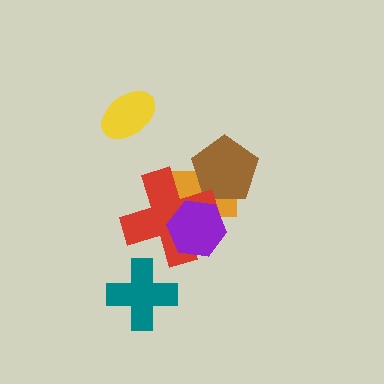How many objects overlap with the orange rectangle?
3 objects overlap with the orange rectangle.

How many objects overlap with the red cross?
3 objects overlap with the red cross.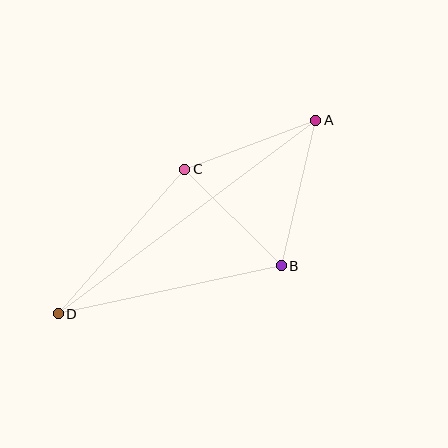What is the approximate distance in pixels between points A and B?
The distance between A and B is approximately 150 pixels.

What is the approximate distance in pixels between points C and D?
The distance between C and D is approximately 192 pixels.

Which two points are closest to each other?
Points B and C are closest to each other.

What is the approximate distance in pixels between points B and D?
The distance between B and D is approximately 228 pixels.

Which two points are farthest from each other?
Points A and D are farthest from each other.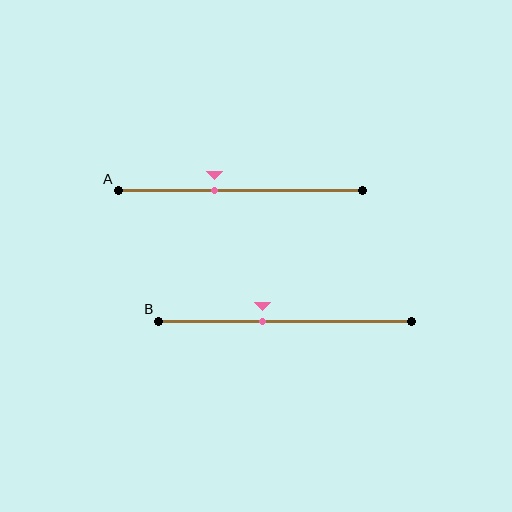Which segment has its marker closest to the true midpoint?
Segment B has its marker closest to the true midpoint.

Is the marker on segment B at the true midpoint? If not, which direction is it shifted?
No, the marker on segment B is shifted to the left by about 9% of the segment length.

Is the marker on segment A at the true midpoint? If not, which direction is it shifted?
No, the marker on segment A is shifted to the left by about 10% of the segment length.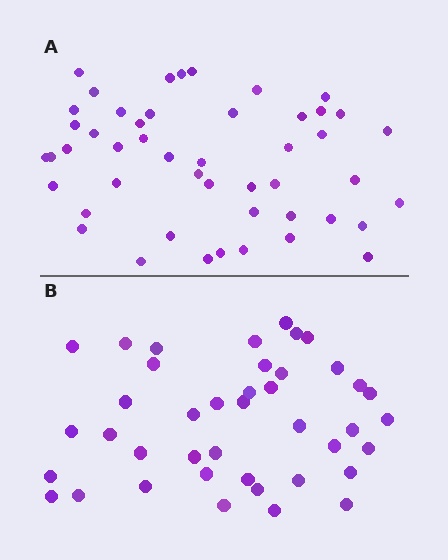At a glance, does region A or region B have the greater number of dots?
Region A (the top region) has more dots.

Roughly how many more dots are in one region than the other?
Region A has roughly 8 or so more dots than region B.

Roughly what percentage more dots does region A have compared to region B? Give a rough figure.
About 15% more.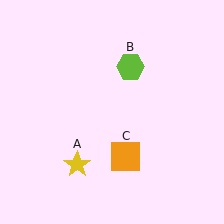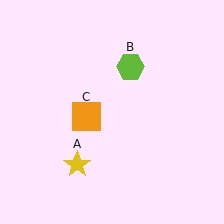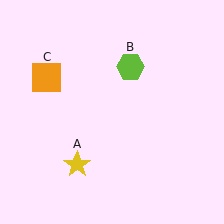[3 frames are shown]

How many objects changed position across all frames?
1 object changed position: orange square (object C).